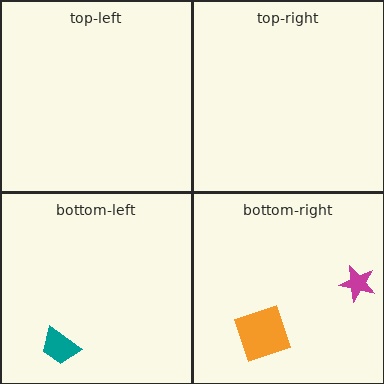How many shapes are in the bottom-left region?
1.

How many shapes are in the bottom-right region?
2.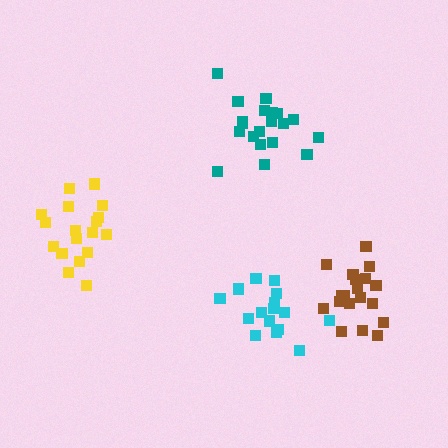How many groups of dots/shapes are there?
There are 4 groups.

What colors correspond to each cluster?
The clusters are colored: brown, yellow, cyan, teal.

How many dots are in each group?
Group 1: 19 dots, Group 2: 19 dots, Group 3: 17 dots, Group 4: 20 dots (75 total).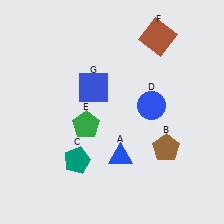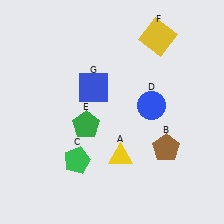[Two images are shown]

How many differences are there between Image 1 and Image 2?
There are 3 differences between the two images.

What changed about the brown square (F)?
In Image 1, F is brown. In Image 2, it changed to yellow.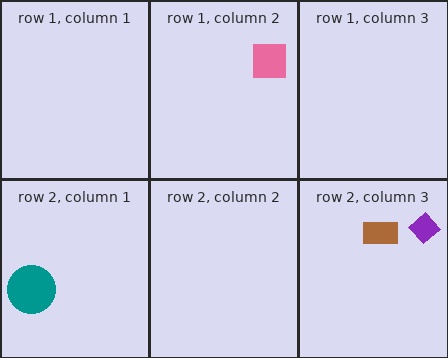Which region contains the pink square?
The row 1, column 2 region.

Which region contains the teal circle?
The row 2, column 1 region.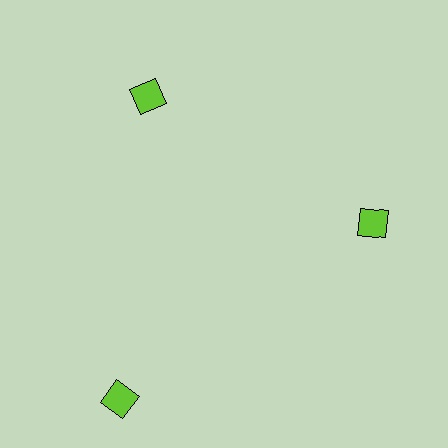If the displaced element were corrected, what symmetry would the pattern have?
It would have 3-fold rotational symmetry — the pattern would map onto itself every 120 degrees.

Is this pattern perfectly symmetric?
No. The 3 lime diamonds are arranged in a ring, but one element near the 7 o'clock position is pushed outward from the center, breaking the 3-fold rotational symmetry.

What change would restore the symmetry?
The symmetry would be restored by moving it inward, back onto the ring so that all 3 diamonds sit at equal angles and equal distance from the center.